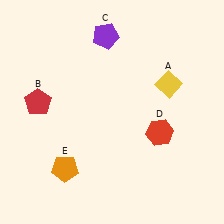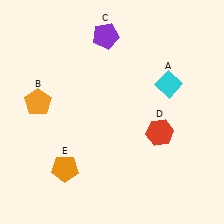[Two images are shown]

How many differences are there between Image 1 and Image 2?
There are 2 differences between the two images.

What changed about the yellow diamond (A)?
In Image 1, A is yellow. In Image 2, it changed to cyan.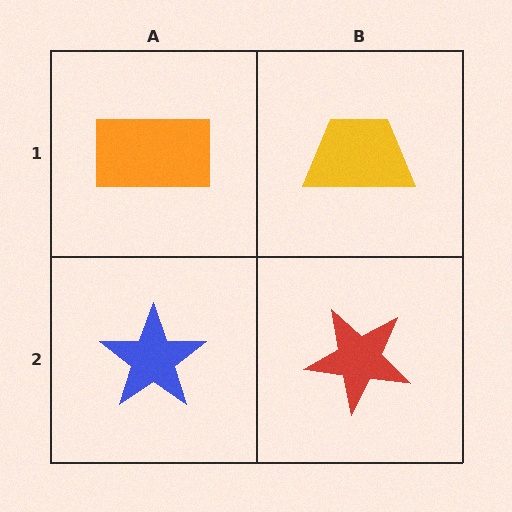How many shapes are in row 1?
2 shapes.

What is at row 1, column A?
An orange rectangle.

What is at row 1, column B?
A yellow trapezoid.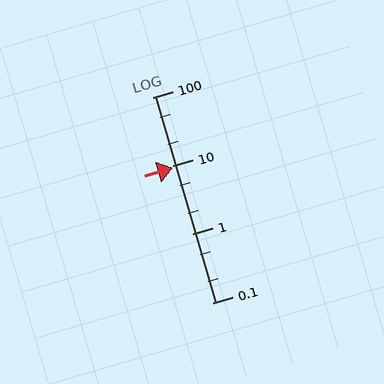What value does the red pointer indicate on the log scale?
The pointer indicates approximately 9.3.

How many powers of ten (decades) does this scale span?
The scale spans 3 decades, from 0.1 to 100.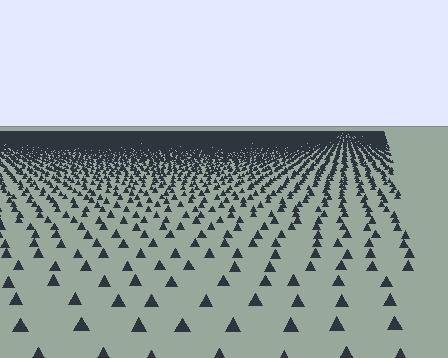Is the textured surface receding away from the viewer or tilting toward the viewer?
The surface is receding away from the viewer. Texture elements get smaller and denser toward the top.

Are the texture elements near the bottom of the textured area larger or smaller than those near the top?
Larger. Near the bottom, elements are closer to the viewer and appear at a bigger on-screen size.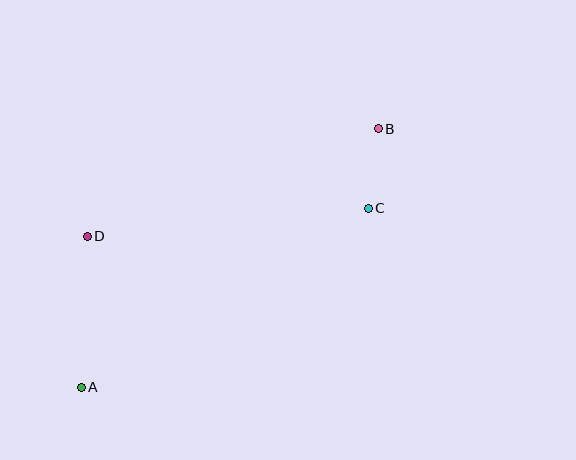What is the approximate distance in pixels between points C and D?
The distance between C and D is approximately 283 pixels.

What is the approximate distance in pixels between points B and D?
The distance between B and D is approximately 310 pixels.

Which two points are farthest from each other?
Points A and B are farthest from each other.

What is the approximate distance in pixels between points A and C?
The distance between A and C is approximately 338 pixels.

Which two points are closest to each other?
Points B and C are closest to each other.